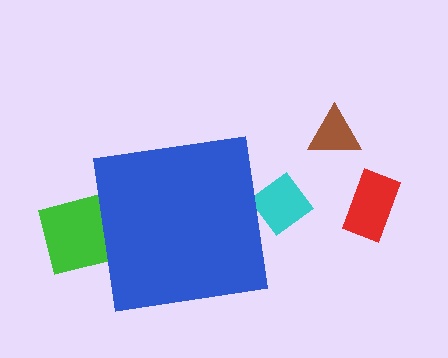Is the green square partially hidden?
Yes, the green square is partially hidden behind the blue square.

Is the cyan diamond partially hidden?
Yes, the cyan diamond is partially hidden behind the blue square.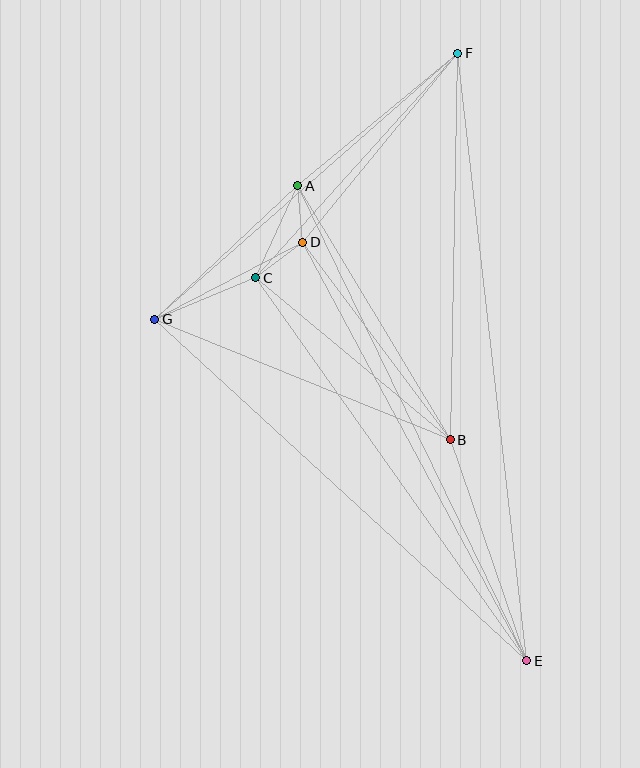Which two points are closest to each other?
Points A and D are closest to each other.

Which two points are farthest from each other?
Points E and F are farthest from each other.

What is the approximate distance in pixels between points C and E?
The distance between C and E is approximately 469 pixels.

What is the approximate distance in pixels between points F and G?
The distance between F and G is approximately 403 pixels.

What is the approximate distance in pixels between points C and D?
The distance between C and D is approximately 59 pixels.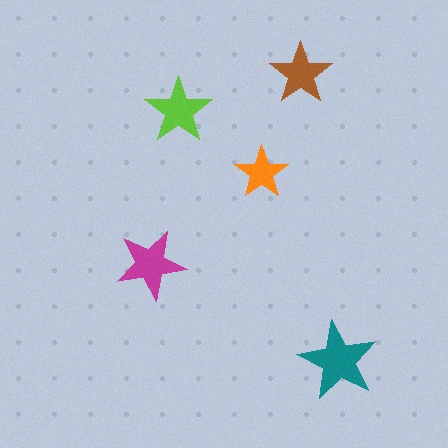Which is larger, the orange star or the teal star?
The teal one.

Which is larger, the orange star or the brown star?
The brown one.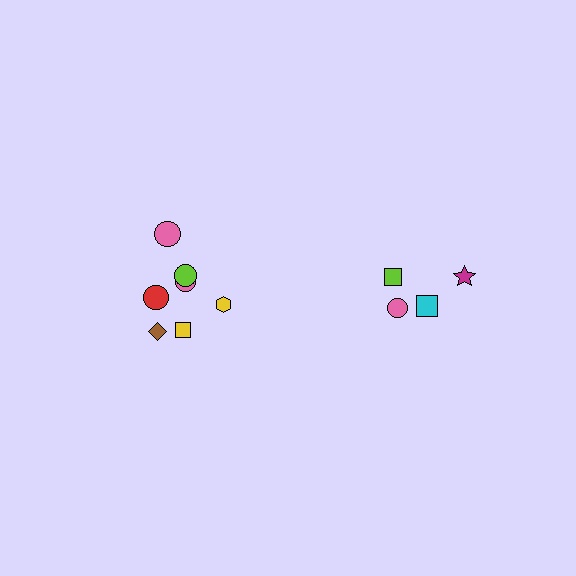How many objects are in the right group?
There are 4 objects.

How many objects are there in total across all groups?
There are 11 objects.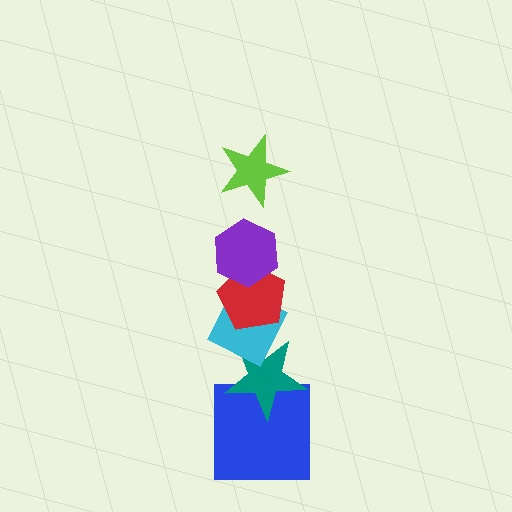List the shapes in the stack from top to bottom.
From top to bottom: the lime star, the purple hexagon, the red pentagon, the cyan diamond, the teal star, the blue square.